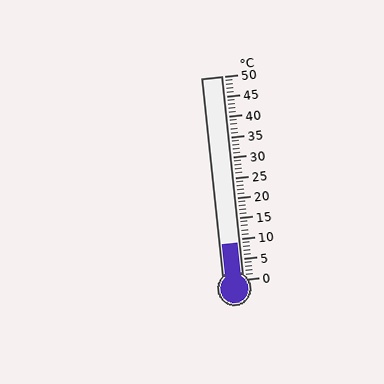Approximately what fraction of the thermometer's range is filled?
The thermometer is filled to approximately 20% of its range.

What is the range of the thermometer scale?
The thermometer scale ranges from 0°C to 50°C.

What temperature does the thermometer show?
The thermometer shows approximately 9°C.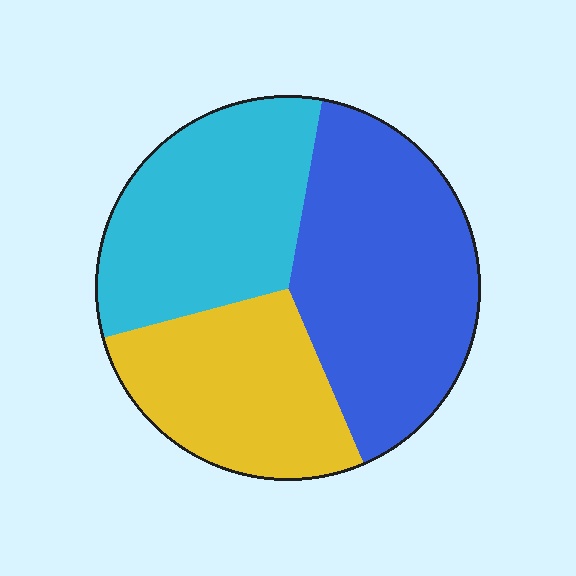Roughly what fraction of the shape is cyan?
Cyan takes up between a sixth and a third of the shape.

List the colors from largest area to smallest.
From largest to smallest: blue, cyan, yellow.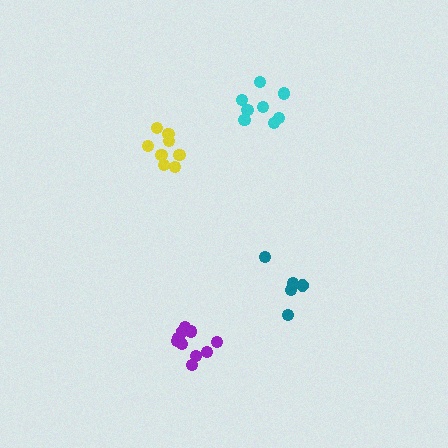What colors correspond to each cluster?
The clusters are colored: yellow, cyan, teal, purple.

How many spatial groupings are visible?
There are 4 spatial groupings.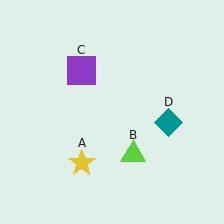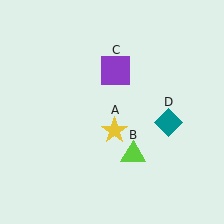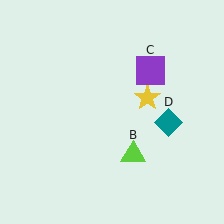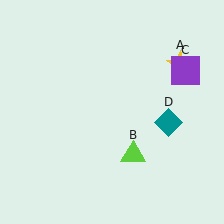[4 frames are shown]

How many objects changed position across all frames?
2 objects changed position: yellow star (object A), purple square (object C).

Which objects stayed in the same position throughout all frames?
Lime triangle (object B) and teal diamond (object D) remained stationary.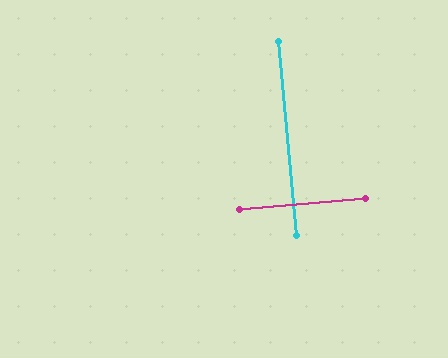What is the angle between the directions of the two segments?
Approximately 90 degrees.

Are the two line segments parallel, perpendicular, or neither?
Perpendicular — they meet at approximately 90°.